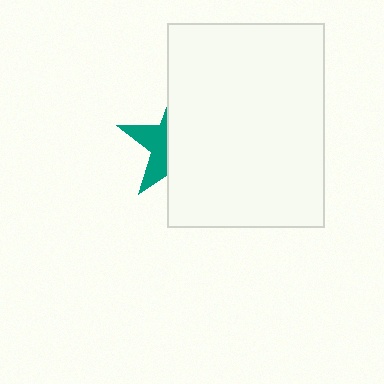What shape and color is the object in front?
The object in front is a white rectangle.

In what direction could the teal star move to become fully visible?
The teal star could move left. That would shift it out from behind the white rectangle entirely.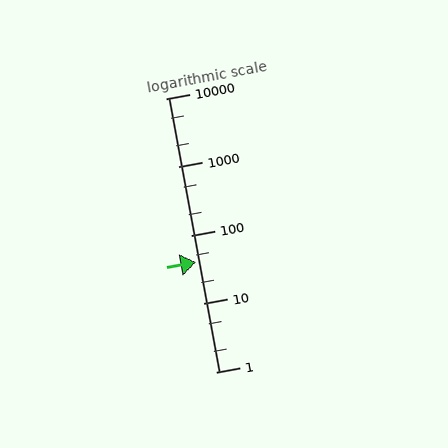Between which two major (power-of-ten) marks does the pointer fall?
The pointer is between 10 and 100.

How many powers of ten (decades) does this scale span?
The scale spans 4 decades, from 1 to 10000.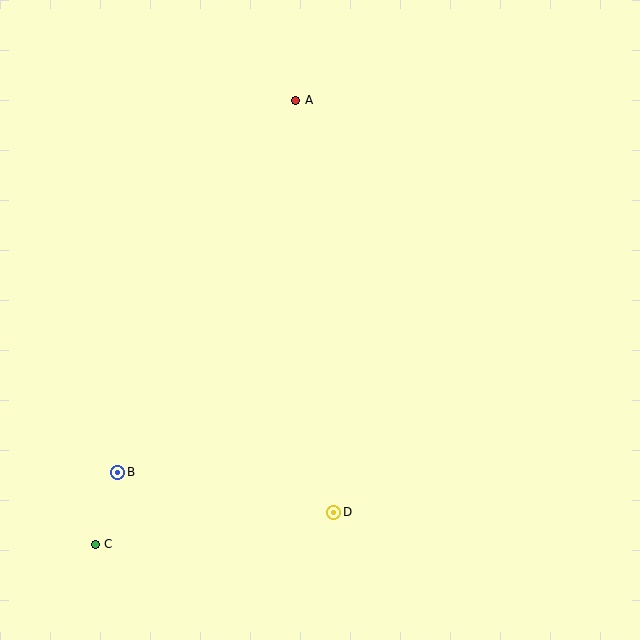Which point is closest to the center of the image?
Point D at (334, 512) is closest to the center.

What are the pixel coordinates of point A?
Point A is at (296, 100).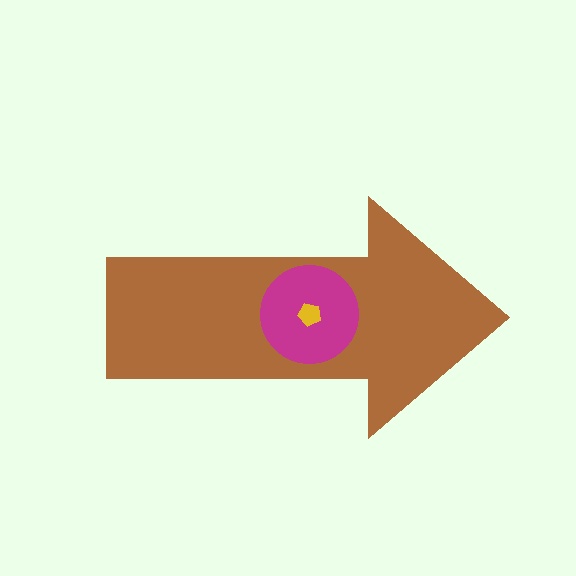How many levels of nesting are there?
3.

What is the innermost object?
The yellow pentagon.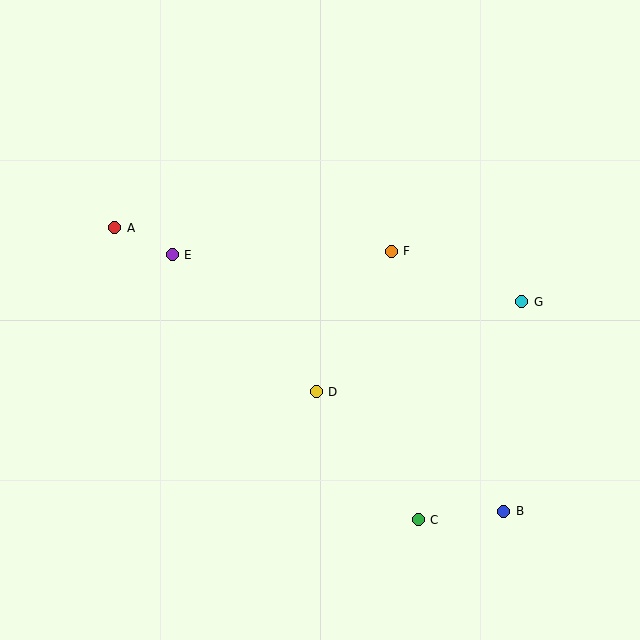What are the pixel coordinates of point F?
Point F is at (391, 251).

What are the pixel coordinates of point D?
Point D is at (316, 392).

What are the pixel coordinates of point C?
Point C is at (418, 520).